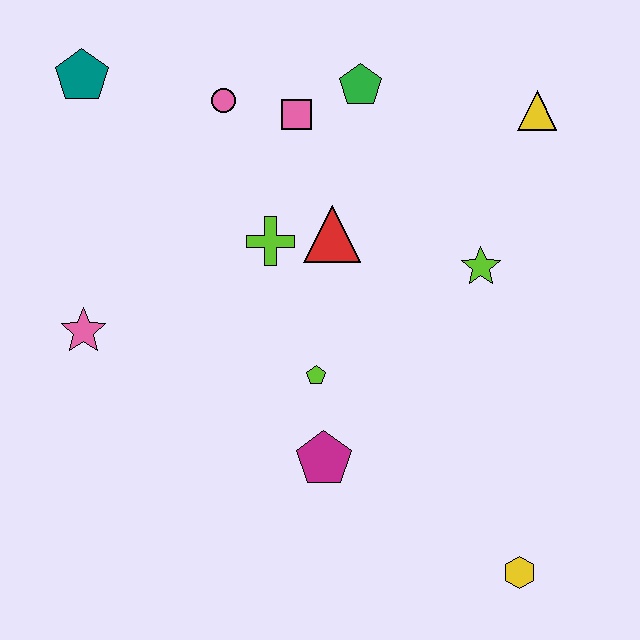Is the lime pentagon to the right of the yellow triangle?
No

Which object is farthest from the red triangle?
The yellow hexagon is farthest from the red triangle.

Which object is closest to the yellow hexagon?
The magenta pentagon is closest to the yellow hexagon.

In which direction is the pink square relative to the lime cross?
The pink square is above the lime cross.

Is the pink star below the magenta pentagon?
No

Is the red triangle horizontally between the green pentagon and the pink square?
Yes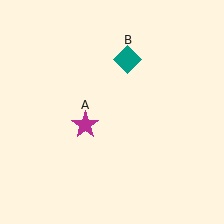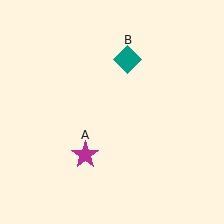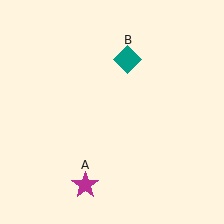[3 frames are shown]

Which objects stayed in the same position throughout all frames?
Teal diamond (object B) remained stationary.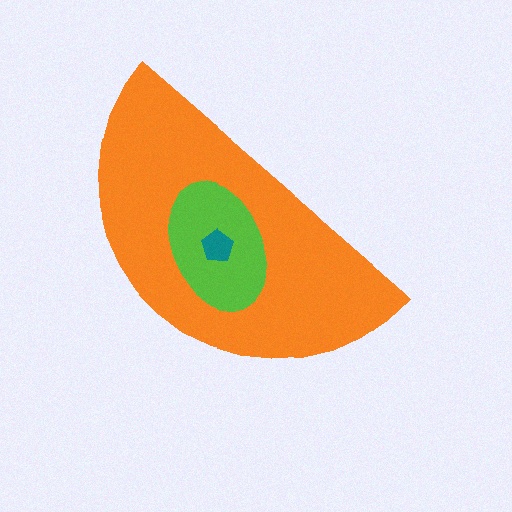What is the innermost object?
The teal pentagon.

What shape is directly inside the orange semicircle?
The lime ellipse.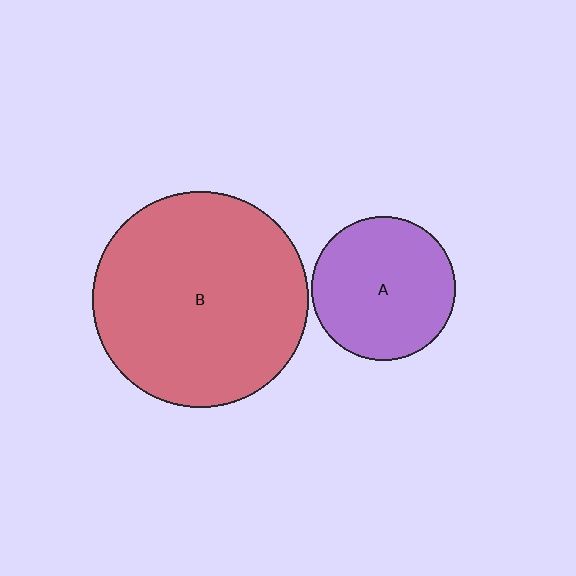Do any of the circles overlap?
No, none of the circles overlap.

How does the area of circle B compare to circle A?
Approximately 2.3 times.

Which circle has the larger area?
Circle B (red).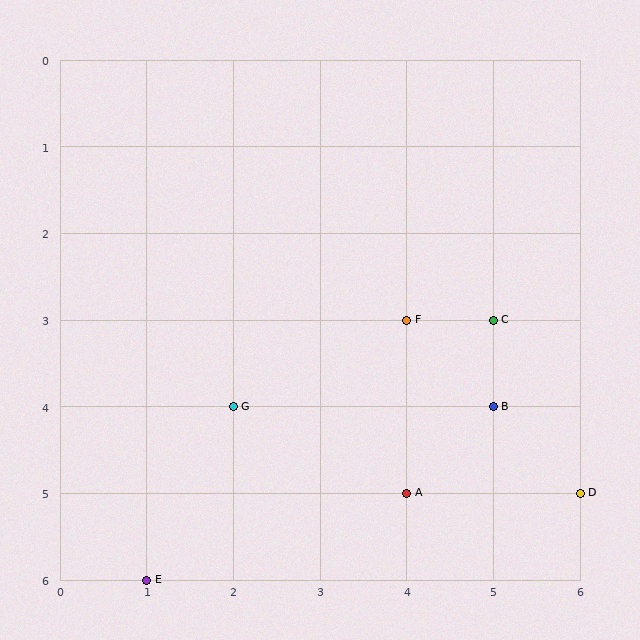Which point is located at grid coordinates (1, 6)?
Point E is at (1, 6).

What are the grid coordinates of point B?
Point B is at grid coordinates (5, 4).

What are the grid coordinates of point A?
Point A is at grid coordinates (4, 5).